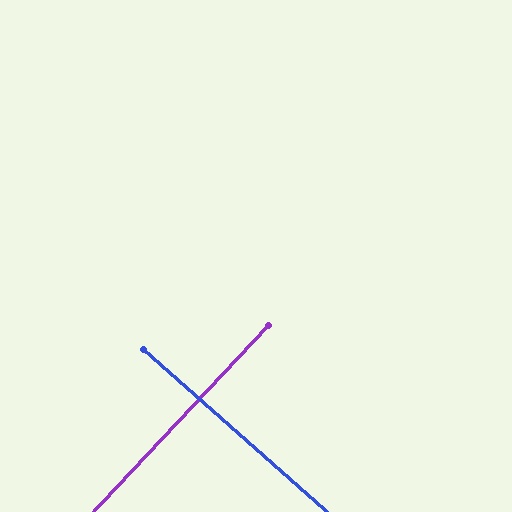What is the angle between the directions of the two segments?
Approximately 88 degrees.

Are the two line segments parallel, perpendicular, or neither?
Perpendicular — they meet at approximately 88°.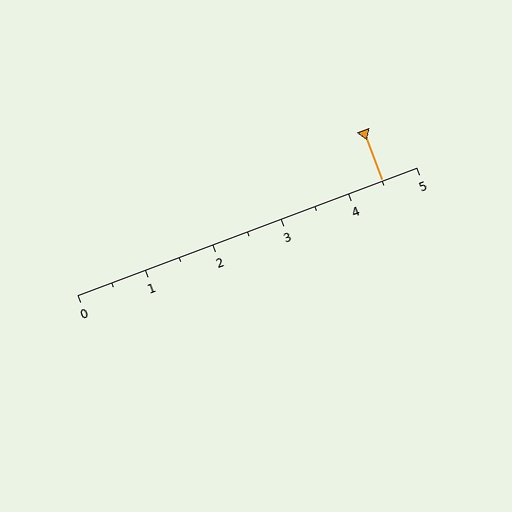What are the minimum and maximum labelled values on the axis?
The axis runs from 0 to 5.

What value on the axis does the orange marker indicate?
The marker indicates approximately 4.5.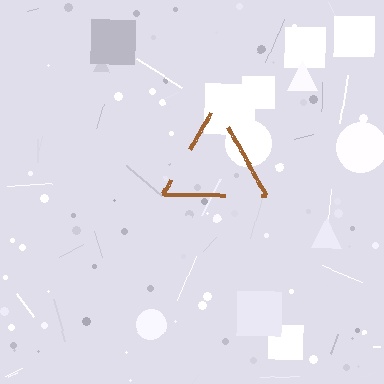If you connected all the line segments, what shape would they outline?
They would outline a triangle.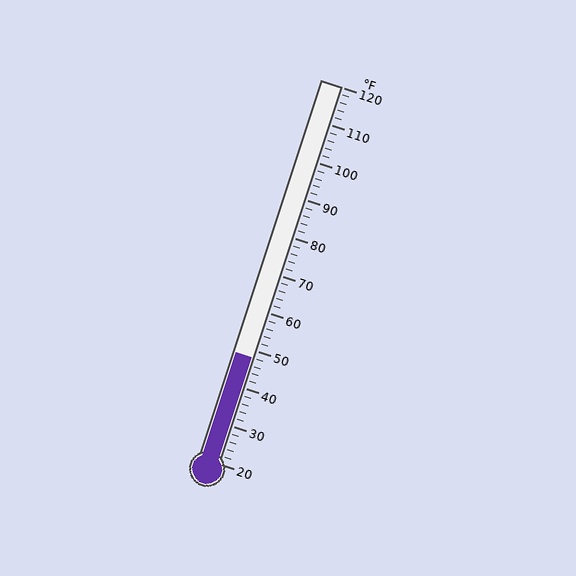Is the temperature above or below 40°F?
The temperature is above 40°F.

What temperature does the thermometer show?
The thermometer shows approximately 48°F.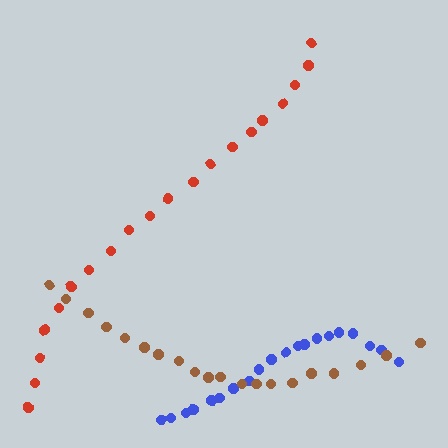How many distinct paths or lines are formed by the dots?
There are 3 distinct paths.